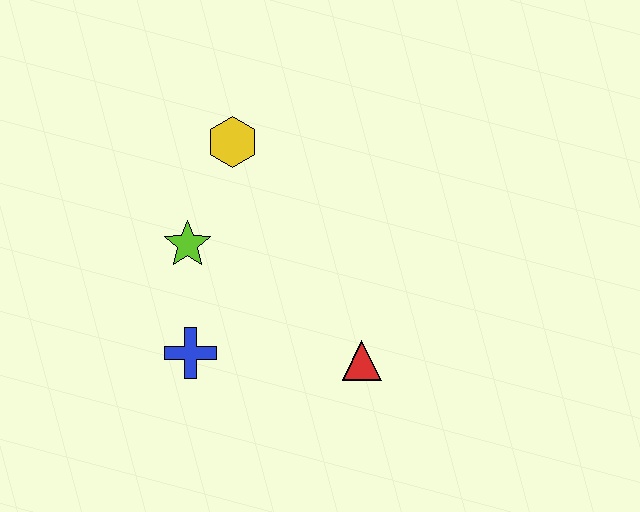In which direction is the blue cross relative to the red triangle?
The blue cross is to the left of the red triangle.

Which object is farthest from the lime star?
The red triangle is farthest from the lime star.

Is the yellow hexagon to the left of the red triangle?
Yes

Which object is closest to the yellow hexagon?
The lime star is closest to the yellow hexagon.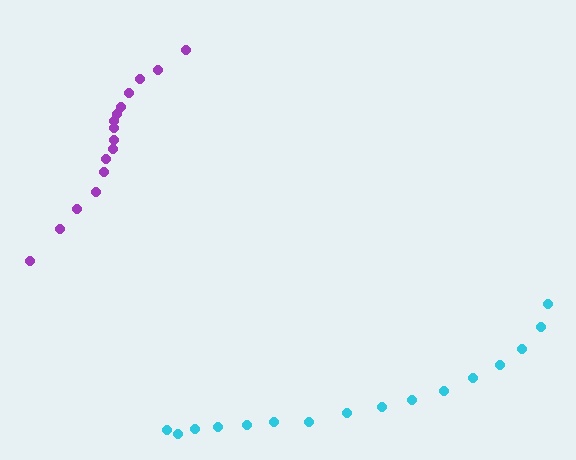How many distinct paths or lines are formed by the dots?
There are 2 distinct paths.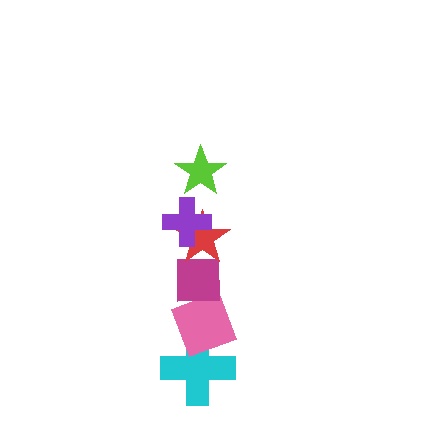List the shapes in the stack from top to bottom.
From top to bottom: the lime star, the purple cross, the red star, the magenta square, the pink diamond, the cyan cross.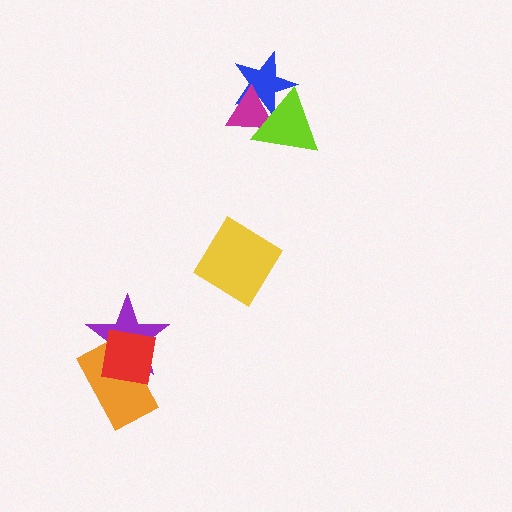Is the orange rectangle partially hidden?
Yes, it is partially covered by another shape.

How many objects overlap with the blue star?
2 objects overlap with the blue star.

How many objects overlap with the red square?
2 objects overlap with the red square.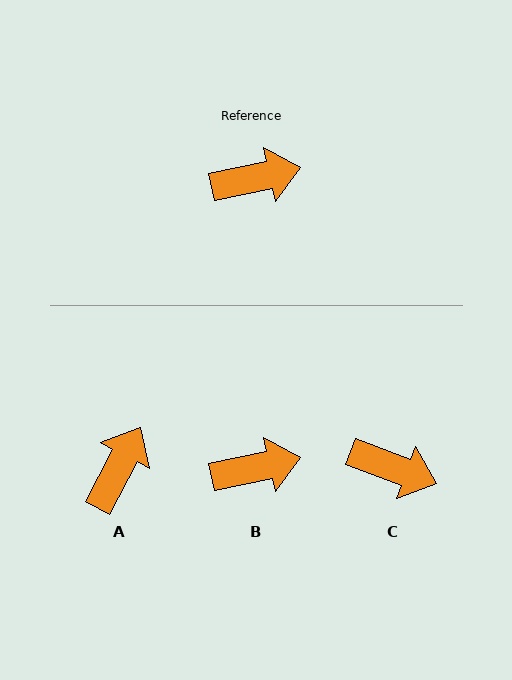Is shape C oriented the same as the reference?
No, it is off by about 33 degrees.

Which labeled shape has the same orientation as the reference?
B.